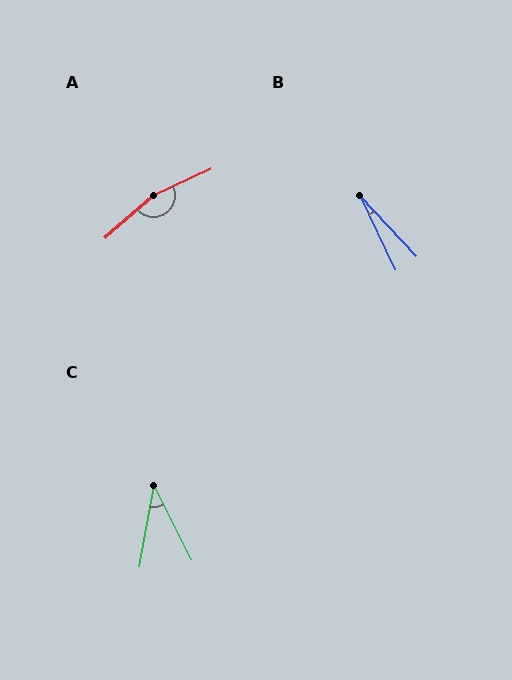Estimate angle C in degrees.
Approximately 37 degrees.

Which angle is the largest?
A, at approximately 164 degrees.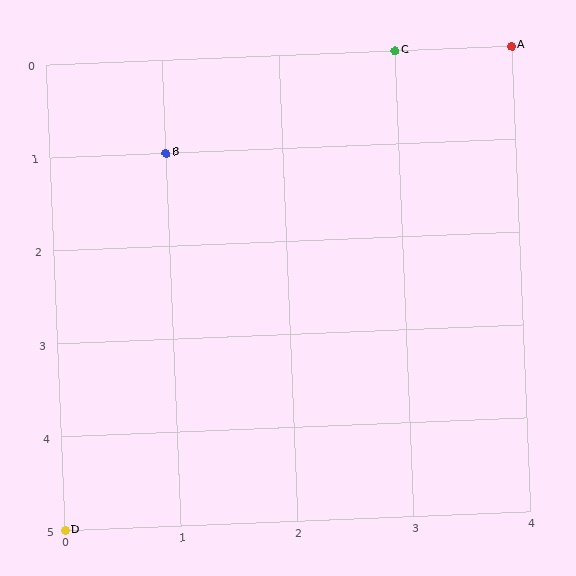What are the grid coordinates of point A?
Point A is at grid coordinates (4, 0).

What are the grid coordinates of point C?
Point C is at grid coordinates (3, 0).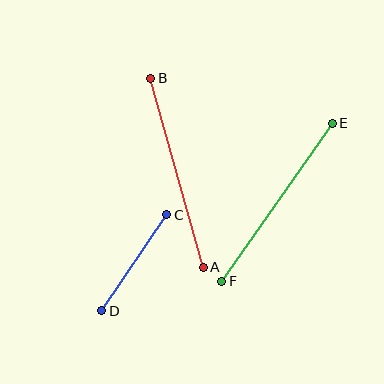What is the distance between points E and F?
The distance is approximately 193 pixels.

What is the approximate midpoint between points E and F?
The midpoint is at approximately (277, 202) pixels.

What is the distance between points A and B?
The distance is approximately 196 pixels.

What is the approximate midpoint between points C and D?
The midpoint is at approximately (134, 263) pixels.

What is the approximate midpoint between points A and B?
The midpoint is at approximately (177, 173) pixels.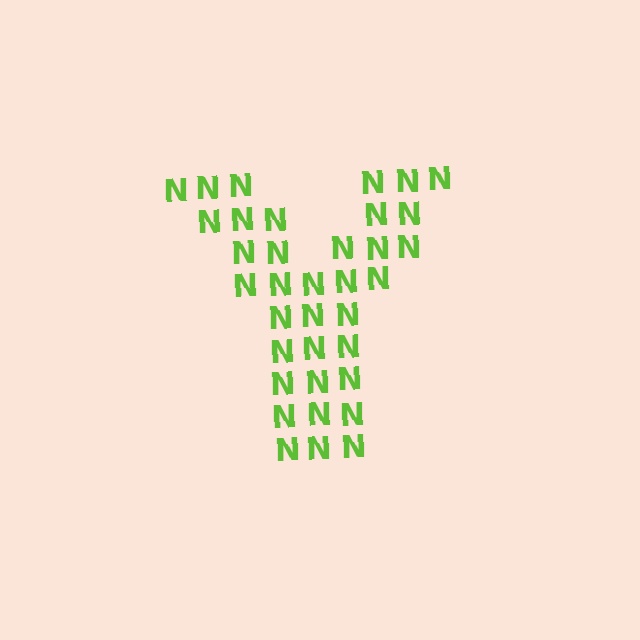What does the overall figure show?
The overall figure shows the letter Y.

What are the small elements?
The small elements are letter N's.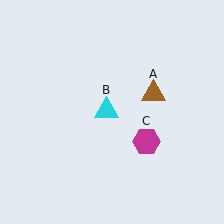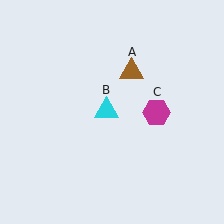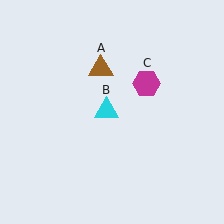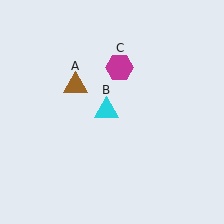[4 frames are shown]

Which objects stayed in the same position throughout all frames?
Cyan triangle (object B) remained stationary.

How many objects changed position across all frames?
2 objects changed position: brown triangle (object A), magenta hexagon (object C).